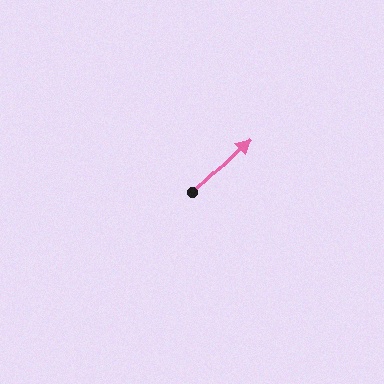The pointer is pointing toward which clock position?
Roughly 2 o'clock.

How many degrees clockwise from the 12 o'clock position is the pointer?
Approximately 47 degrees.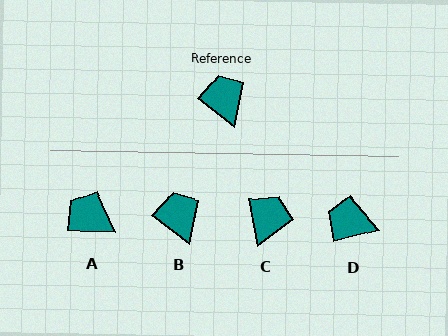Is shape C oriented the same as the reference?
No, it is off by about 42 degrees.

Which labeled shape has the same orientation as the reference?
B.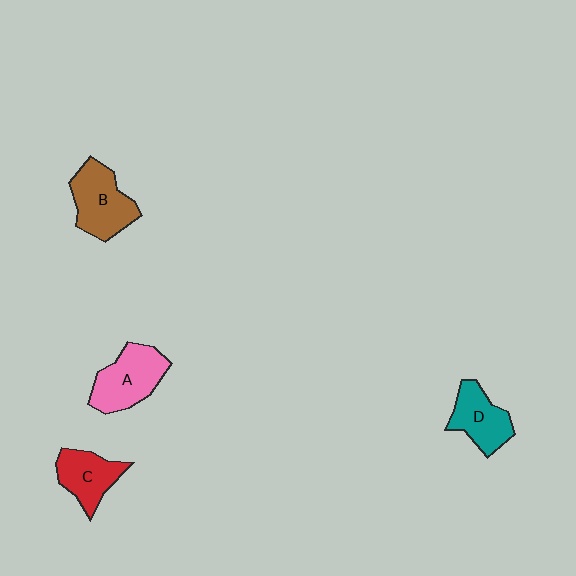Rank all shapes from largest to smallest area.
From largest to smallest: A (pink), B (brown), D (teal), C (red).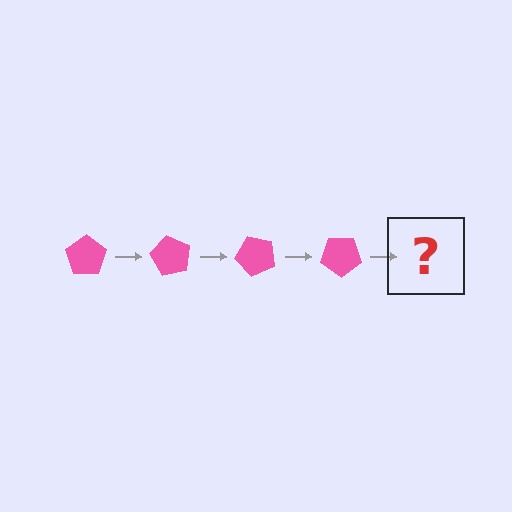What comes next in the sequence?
The next element should be a pink pentagon rotated 240 degrees.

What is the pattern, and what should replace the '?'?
The pattern is that the pentagon rotates 60 degrees each step. The '?' should be a pink pentagon rotated 240 degrees.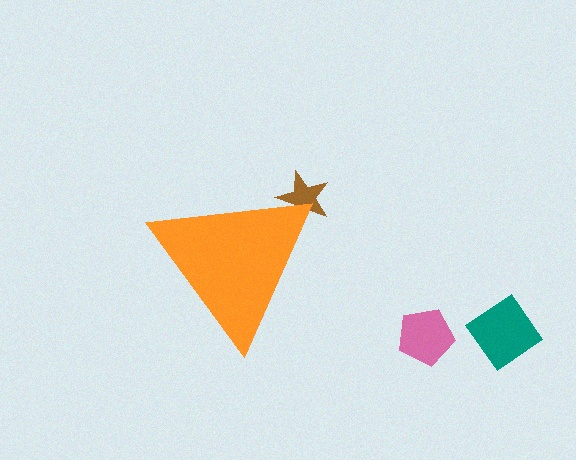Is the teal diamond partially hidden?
No, the teal diamond is fully visible.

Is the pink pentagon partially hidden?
No, the pink pentagon is fully visible.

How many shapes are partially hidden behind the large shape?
1 shape is partially hidden.